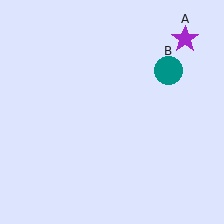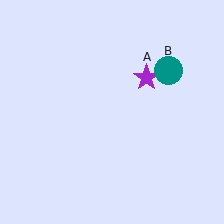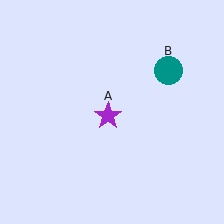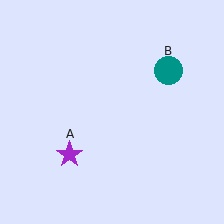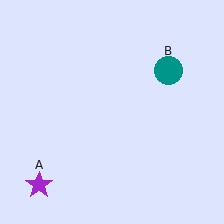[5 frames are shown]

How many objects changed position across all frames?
1 object changed position: purple star (object A).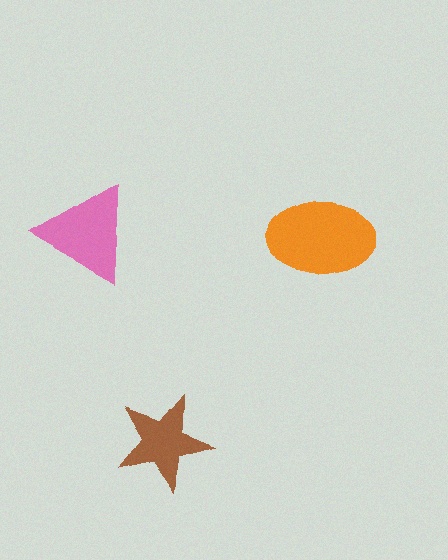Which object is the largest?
The orange ellipse.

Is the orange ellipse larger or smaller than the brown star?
Larger.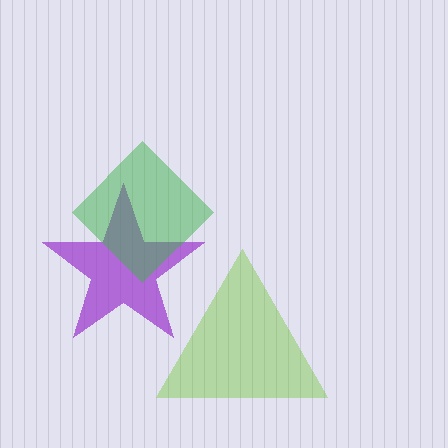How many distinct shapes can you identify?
There are 3 distinct shapes: a lime triangle, a purple star, a green diamond.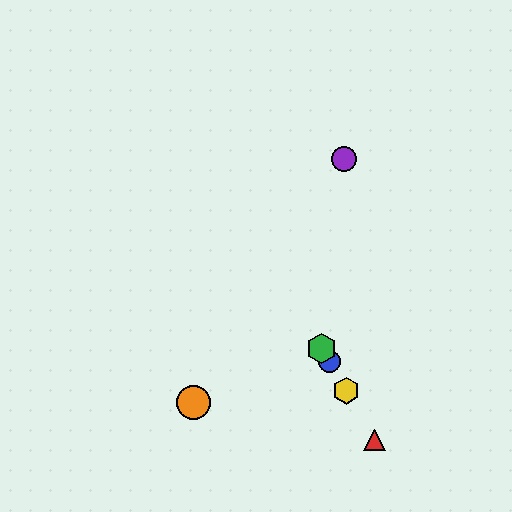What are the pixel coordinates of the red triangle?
The red triangle is at (375, 440).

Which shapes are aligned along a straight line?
The red triangle, the blue circle, the green hexagon, the yellow hexagon are aligned along a straight line.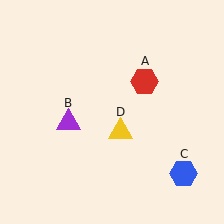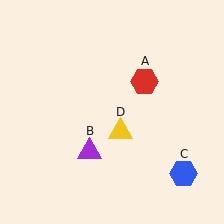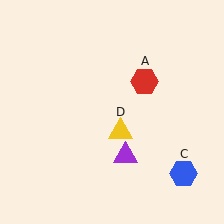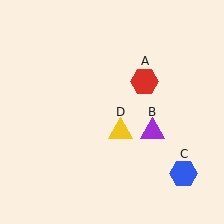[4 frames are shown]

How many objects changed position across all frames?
1 object changed position: purple triangle (object B).